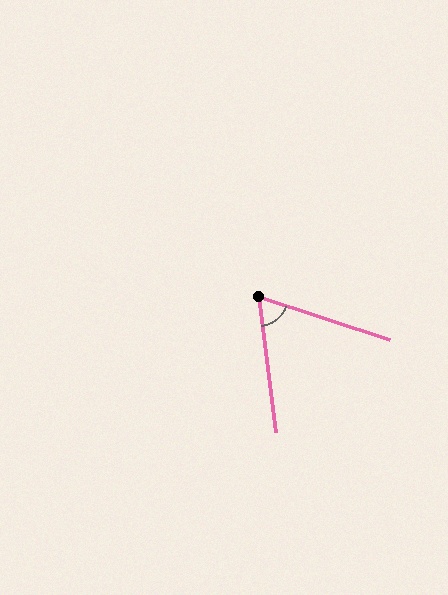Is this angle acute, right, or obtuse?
It is acute.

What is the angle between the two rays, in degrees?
Approximately 65 degrees.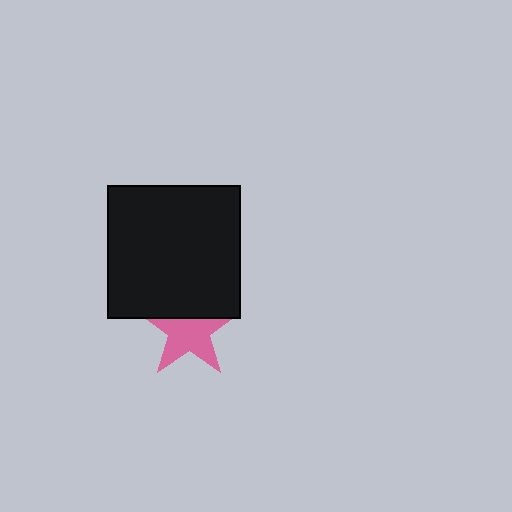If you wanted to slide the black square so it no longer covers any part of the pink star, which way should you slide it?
Slide it up — that is the most direct way to separate the two shapes.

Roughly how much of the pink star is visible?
About half of it is visible (roughly 65%).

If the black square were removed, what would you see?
You would see the complete pink star.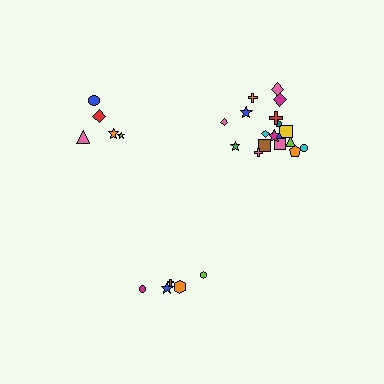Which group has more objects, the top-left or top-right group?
The top-right group.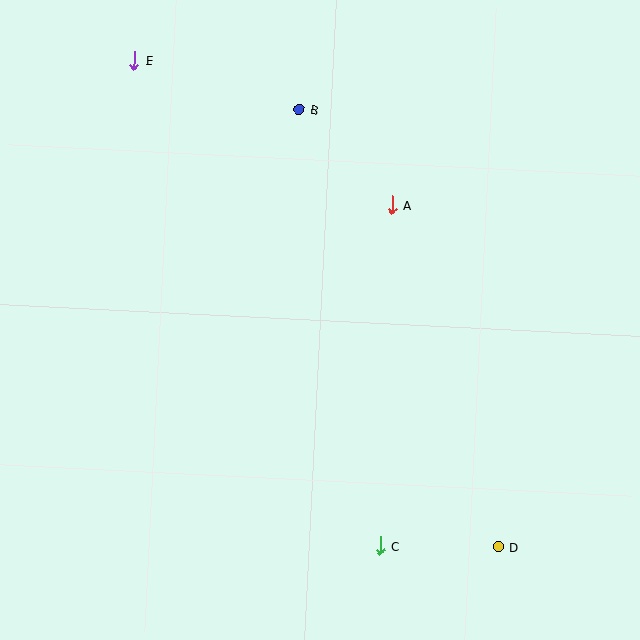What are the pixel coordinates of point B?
Point B is at (299, 109).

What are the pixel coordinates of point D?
Point D is at (498, 547).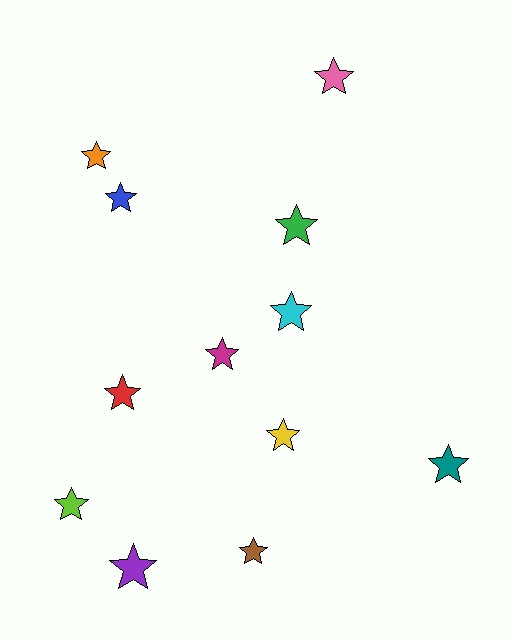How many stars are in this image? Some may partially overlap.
There are 12 stars.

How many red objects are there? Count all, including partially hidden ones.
There is 1 red object.